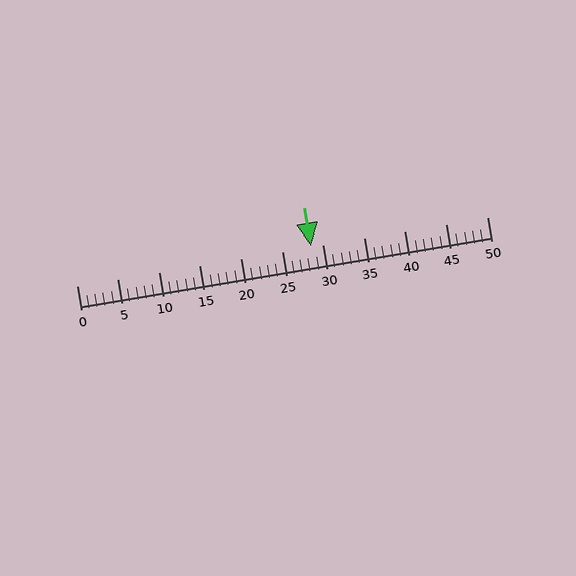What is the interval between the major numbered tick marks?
The major tick marks are spaced 5 units apart.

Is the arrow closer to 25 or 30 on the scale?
The arrow is closer to 30.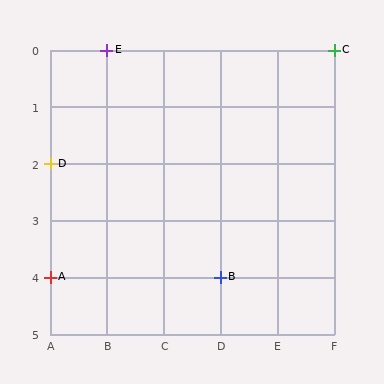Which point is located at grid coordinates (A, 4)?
Point A is at (A, 4).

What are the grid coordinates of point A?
Point A is at grid coordinates (A, 4).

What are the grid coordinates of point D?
Point D is at grid coordinates (A, 2).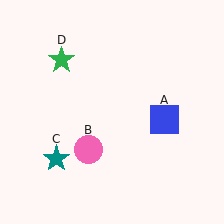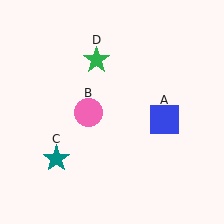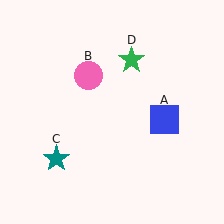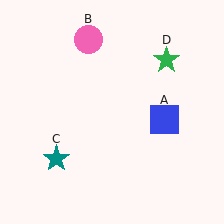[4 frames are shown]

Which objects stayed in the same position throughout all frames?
Blue square (object A) and teal star (object C) remained stationary.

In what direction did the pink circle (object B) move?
The pink circle (object B) moved up.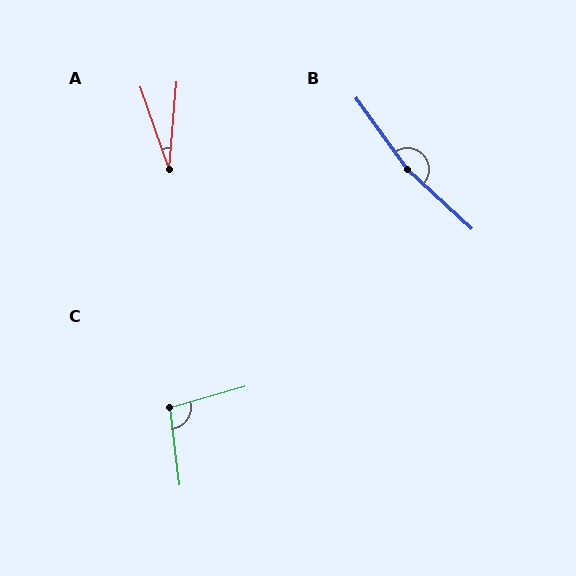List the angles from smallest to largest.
A (24°), C (99°), B (168°).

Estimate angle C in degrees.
Approximately 99 degrees.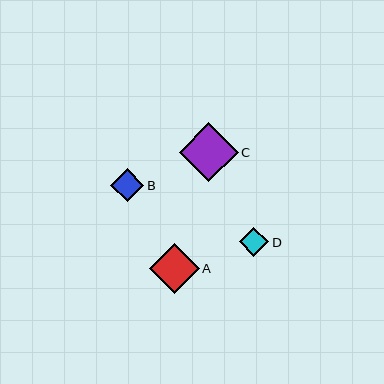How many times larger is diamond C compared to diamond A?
Diamond C is approximately 1.2 times the size of diamond A.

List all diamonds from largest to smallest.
From largest to smallest: C, A, B, D.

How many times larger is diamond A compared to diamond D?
Diamond A is approximately 1.7 times the size of diamond D.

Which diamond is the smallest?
Diamond D is the smallest with a size of approximately 29 pixels.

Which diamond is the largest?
Diamond C is the largest with a size of approximately 59 pixels.